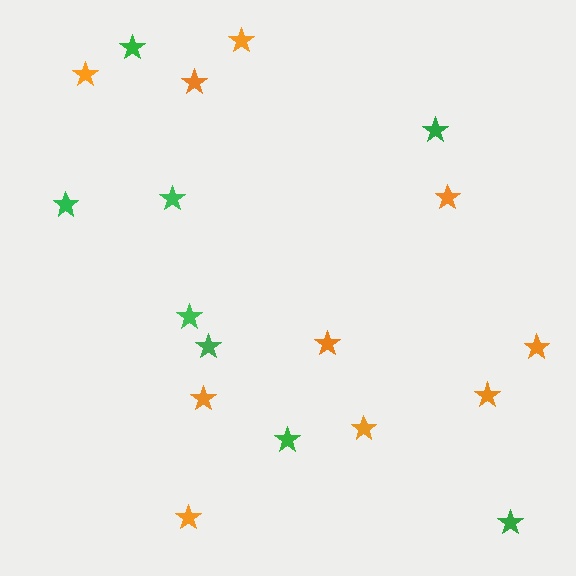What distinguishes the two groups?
There are 2 groups: one group of green stars (8) and one group of orange stars (10).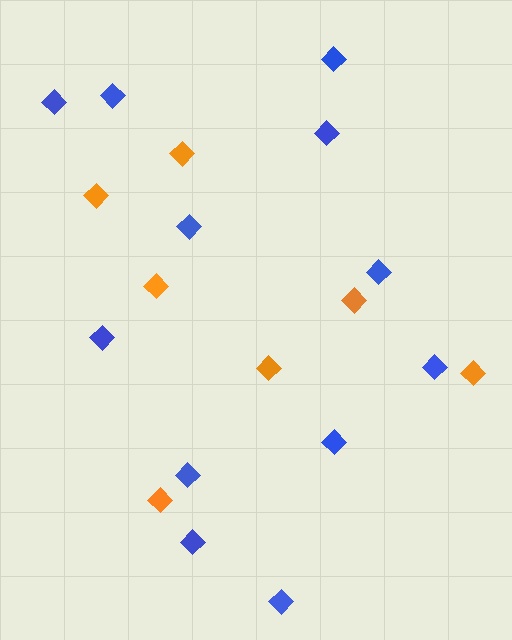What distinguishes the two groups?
There are 2 groups: one group of blue diamonds (12) and one group of orange diamonds (7).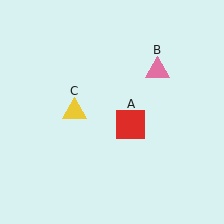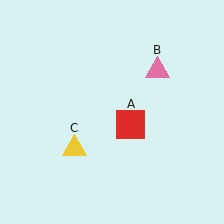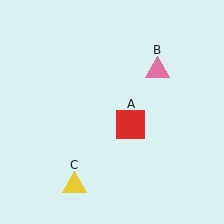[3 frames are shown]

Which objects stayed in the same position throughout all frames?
Red square (object A) and pink triangle (object B) remained stationary.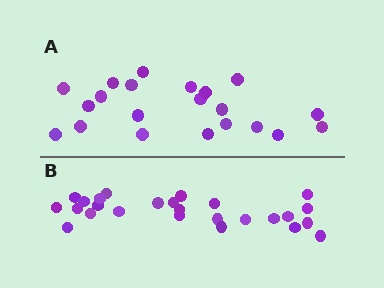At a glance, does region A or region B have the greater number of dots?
Region B (the bottom region) has more dots.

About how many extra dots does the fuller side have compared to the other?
Region B has about 5 more dots than region A.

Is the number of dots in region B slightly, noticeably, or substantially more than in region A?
Region B has only slightly more — the two regions are fairly close. The ratio is roughly 1.2 to 1.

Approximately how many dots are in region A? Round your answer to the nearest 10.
About 20 dots. (The exact count is 21, which rounds to 20.)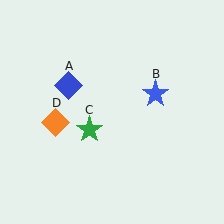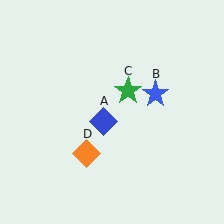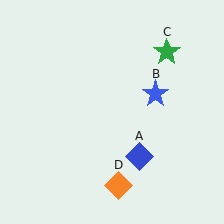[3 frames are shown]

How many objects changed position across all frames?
3 objects changed position: blue diamond (object A), green star (object C), orange diamond (object D).